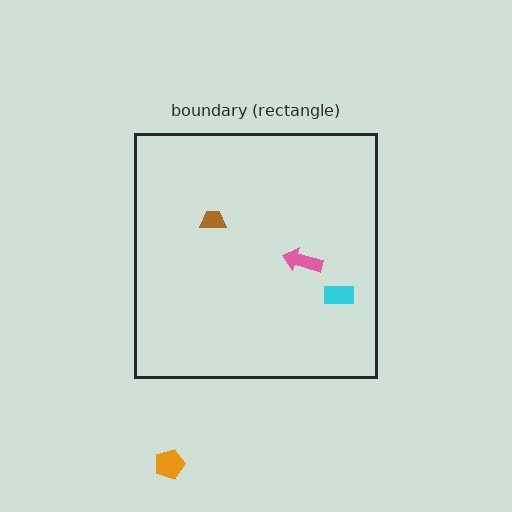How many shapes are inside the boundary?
3 inside, 1 outside.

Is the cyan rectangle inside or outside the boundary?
Inside.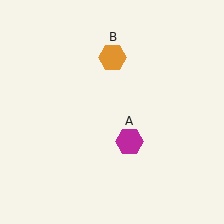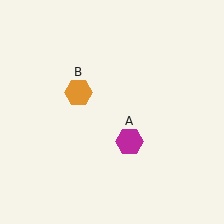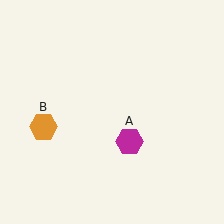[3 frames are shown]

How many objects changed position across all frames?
1 object changed position: orange hexagon (object B).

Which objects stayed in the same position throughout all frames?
Magenta hexagon (object A) remained stationary.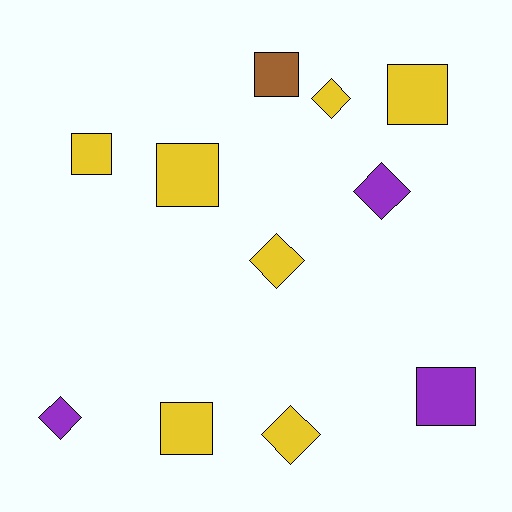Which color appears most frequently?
Yellow, with 7 objects.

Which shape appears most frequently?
Square, with 6 objects.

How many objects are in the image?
There are 11 objects.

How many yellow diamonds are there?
There are 3 yellow diamonds.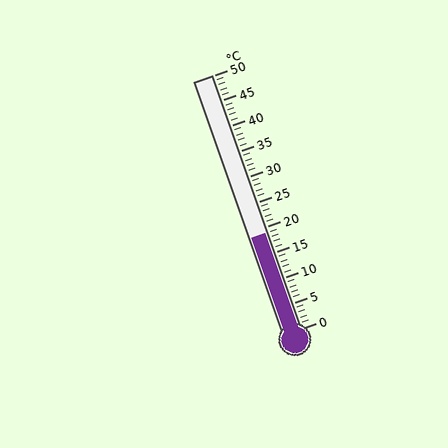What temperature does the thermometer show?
The thermometer shows approximately 19°C.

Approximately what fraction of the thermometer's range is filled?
The thermometer is filled to approximately 40% of its range.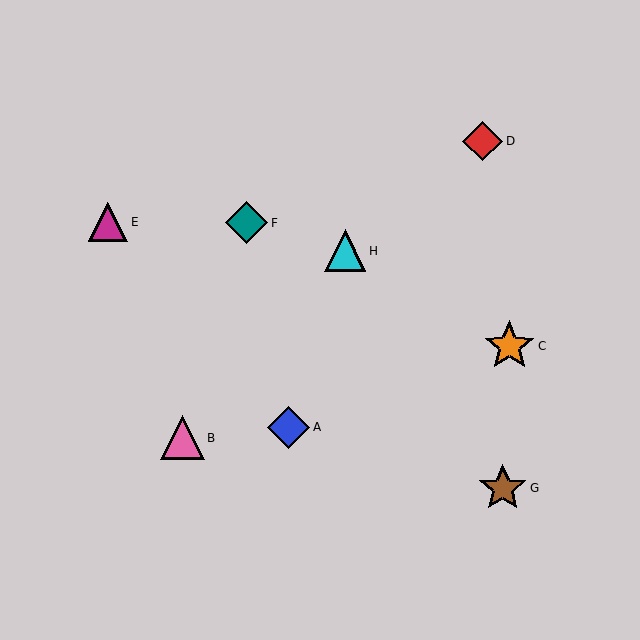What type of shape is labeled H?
Shape H is a cyan triangle.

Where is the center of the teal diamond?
The center of the teal diamond is at (247, 223).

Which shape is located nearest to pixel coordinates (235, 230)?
The teal diamond (labeled F) at (247, 223) is nearest to that location.